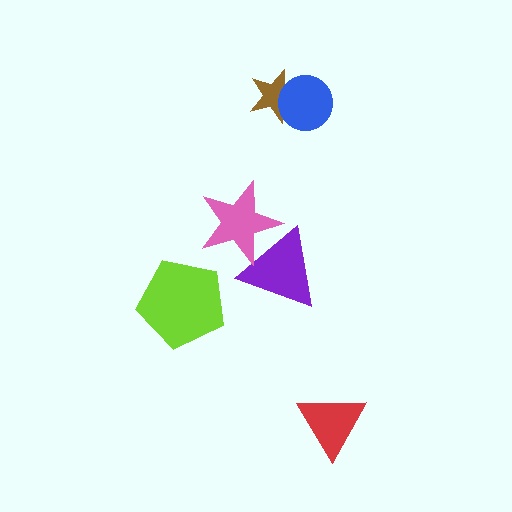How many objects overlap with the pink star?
1 object overlaps with the pink star.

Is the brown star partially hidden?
Yes, it is partially covered by another shape.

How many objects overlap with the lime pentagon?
0 objects overlap with the lime pentagon.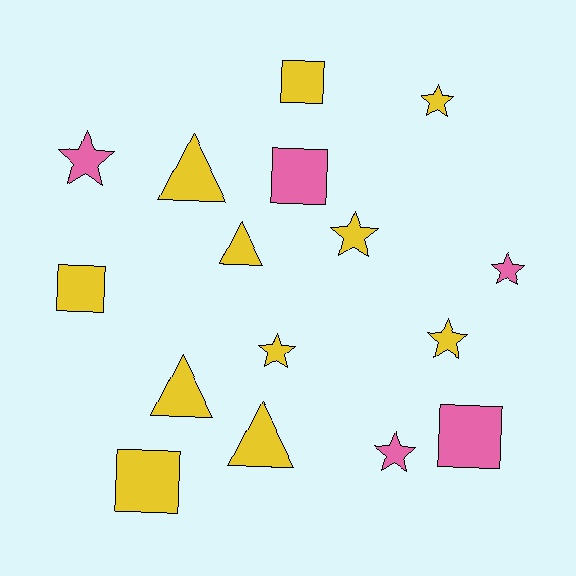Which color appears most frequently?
Yellow, with 11 objects.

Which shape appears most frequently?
Star, with 7 objects.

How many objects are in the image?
There are 16 objects.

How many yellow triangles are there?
There are 4 yellow triangles.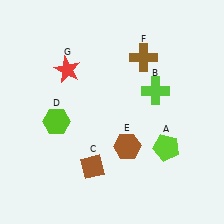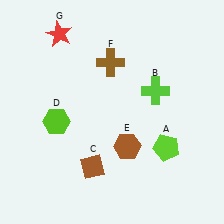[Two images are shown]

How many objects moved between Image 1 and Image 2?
2 objects moved between the two images.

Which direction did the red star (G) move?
The red star (G) moved up.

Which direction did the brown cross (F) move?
The brown cross (F) moved left.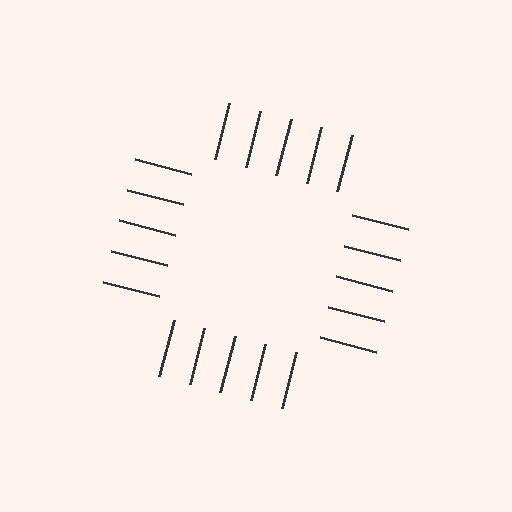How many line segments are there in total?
20 — 5 along each of the 4 edges.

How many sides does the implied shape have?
4 sides — the line-ends trace a square.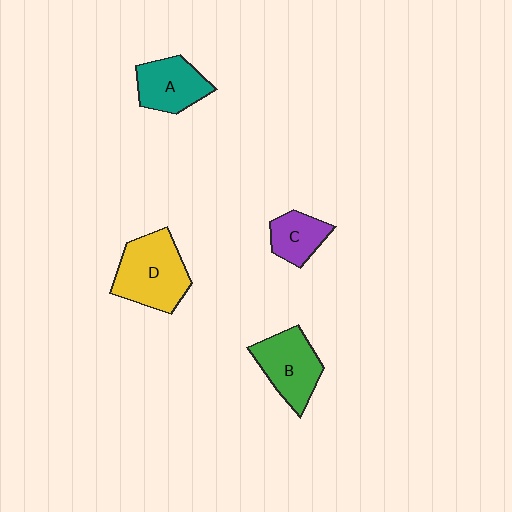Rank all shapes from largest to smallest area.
From largest to smallest: D (yellow), B (green), A (teal), C (purple).